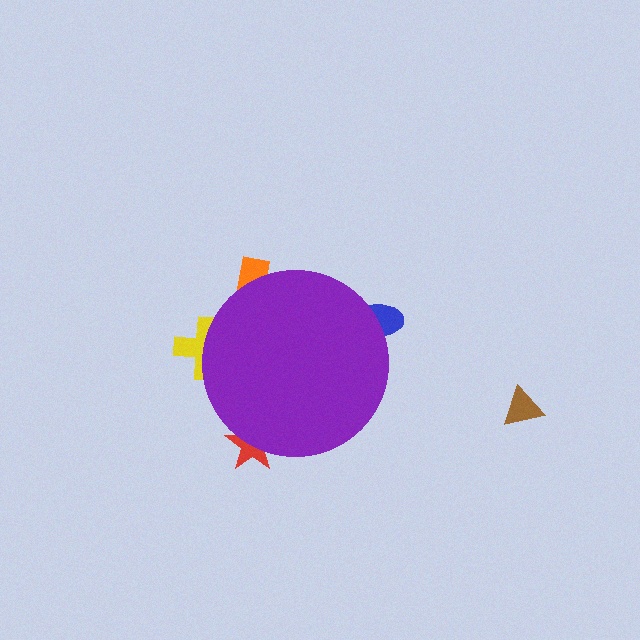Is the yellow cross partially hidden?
Yes, the yellow cross is partially hidden behind the purple circle.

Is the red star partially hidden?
Yes, the red star is partially hidden behind the purple circle.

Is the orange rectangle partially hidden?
Yes, the orange rectangle is partially hidden behind the purple circle.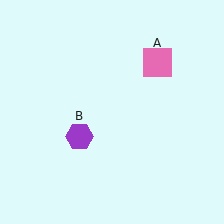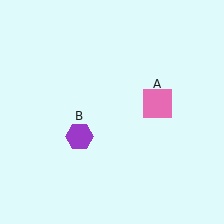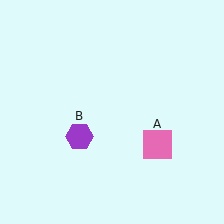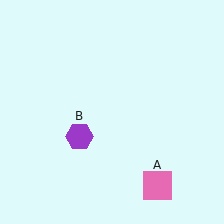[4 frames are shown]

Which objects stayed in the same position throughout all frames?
Purple hexagon (object B) remained stationary.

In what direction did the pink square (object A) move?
The pink square (object A) moved down.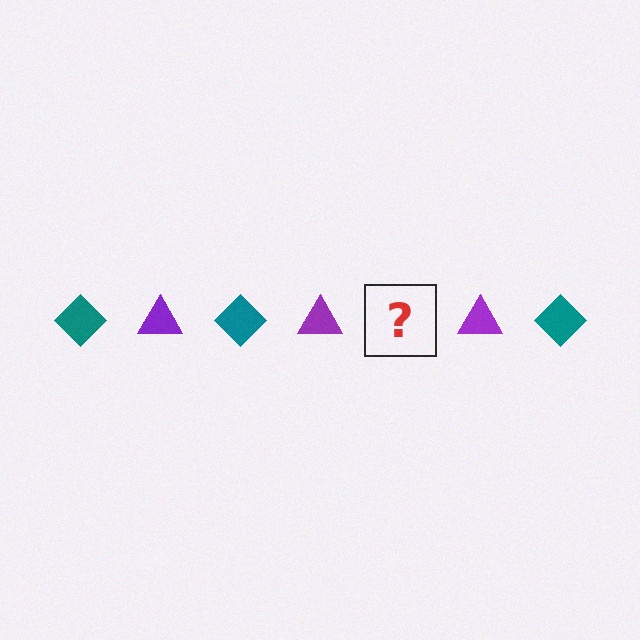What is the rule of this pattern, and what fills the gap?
The rule is that the pattern alternates between teal diamond and purple triangle. The gap should be filled with a teal diamond.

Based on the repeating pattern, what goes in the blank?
The blank should be a teal diamond.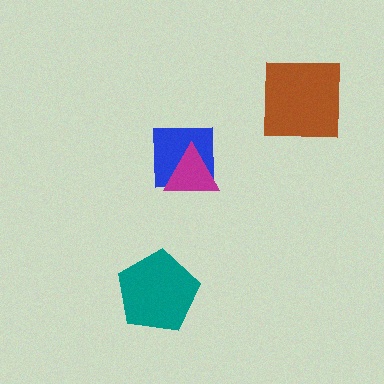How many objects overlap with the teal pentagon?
0 objects overlap with the teal pentagon.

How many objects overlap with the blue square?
1 object overlaps with the blue square.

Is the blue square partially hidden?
Yes, it is partially covered by another shape.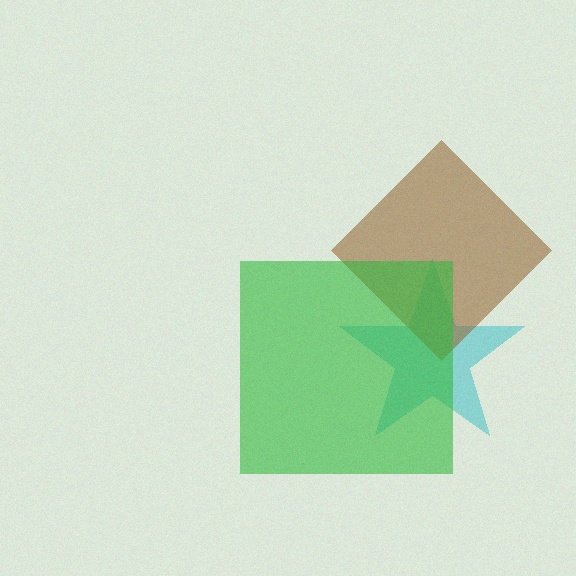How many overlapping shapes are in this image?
There are 3 overlapping shapes in the image.